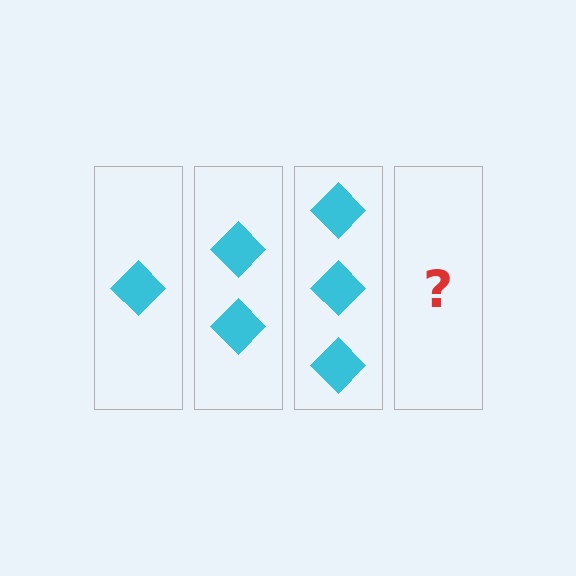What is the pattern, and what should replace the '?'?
The pattern is that each step adds one more diamond. The '?' should be 4 diamonds.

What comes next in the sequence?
The next element should be 4 diamonds.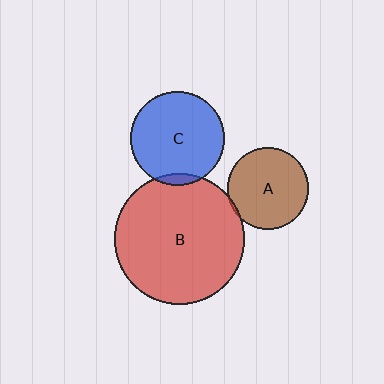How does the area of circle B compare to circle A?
Approximately 2.6 times.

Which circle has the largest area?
Circle B (red).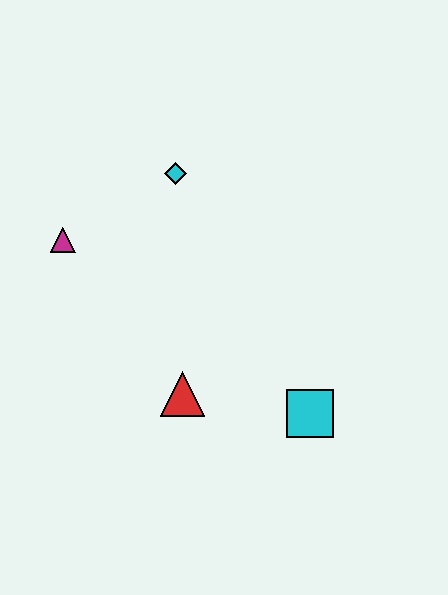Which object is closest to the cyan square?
The red triangle is closest to the cyan square.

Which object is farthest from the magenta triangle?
The cyan square is farthest from the magenta triangle.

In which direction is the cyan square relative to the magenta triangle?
The cyan square is to the right of the magenta triangle.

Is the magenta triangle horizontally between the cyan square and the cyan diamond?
No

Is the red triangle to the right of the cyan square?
No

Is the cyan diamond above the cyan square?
Yes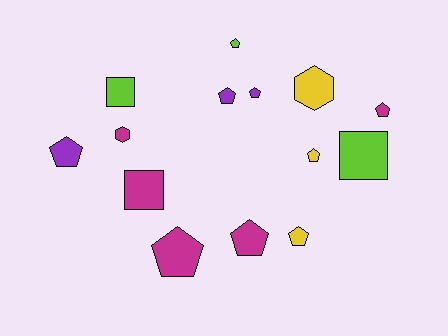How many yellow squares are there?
There are no yellow squares.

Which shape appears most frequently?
Pentagon, with 9 objects.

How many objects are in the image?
There are 14 objects.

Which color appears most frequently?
Magenta, with 5 objects.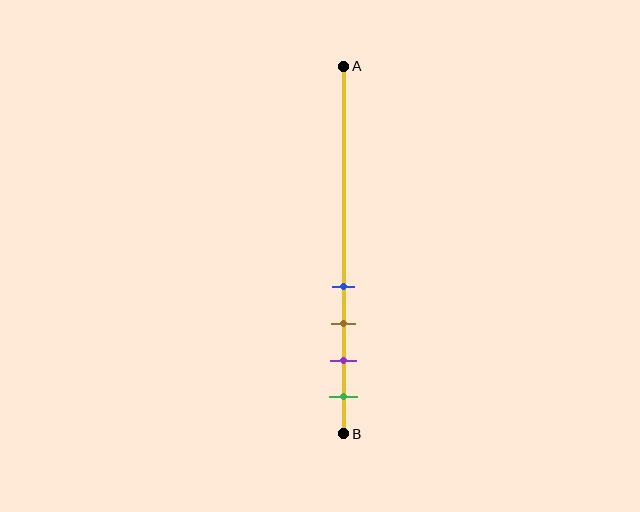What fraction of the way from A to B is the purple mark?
The purple mark is approximately 80% (0.8) of the way from A to B.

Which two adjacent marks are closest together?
The blue and brown marks are the closest adjacent pair.